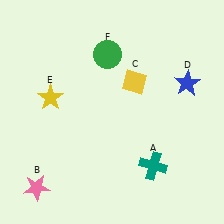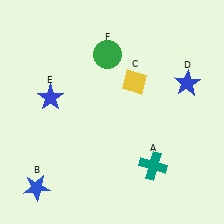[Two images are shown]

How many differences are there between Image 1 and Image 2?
There are 2 differences between the two images.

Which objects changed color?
B changed from pink to blue. E changed from yellow to blue.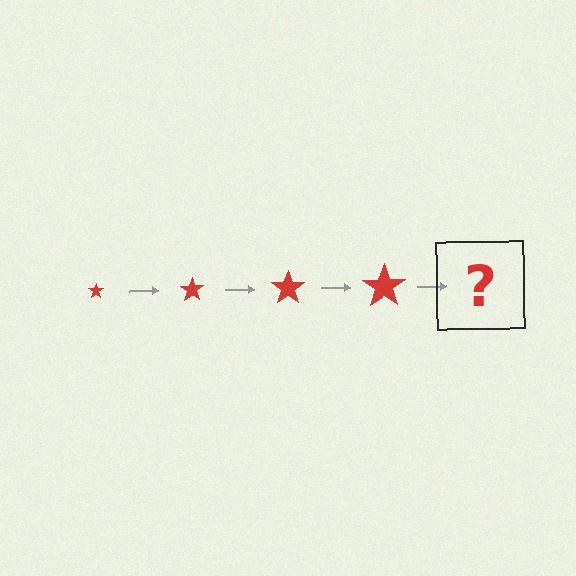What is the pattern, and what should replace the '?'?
The pattern is that the star gets progressively larger each step. The '?' should be a red star, larger than the previous one.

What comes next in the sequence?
The next element should be a red star, larger than the previous one.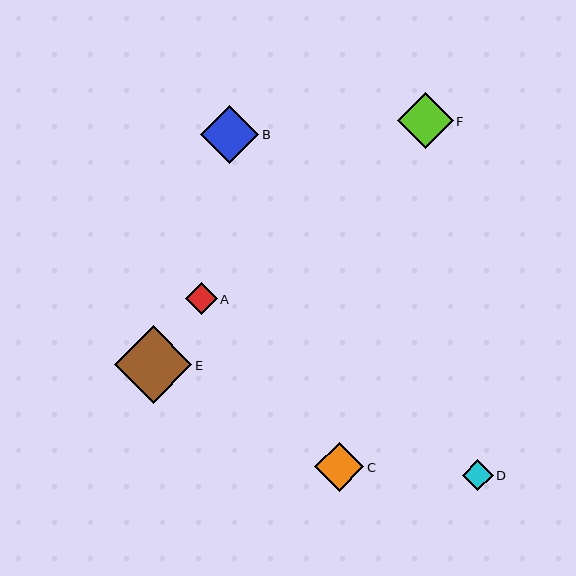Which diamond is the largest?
Diamond E is the largest with a size of approximately 78 pixels.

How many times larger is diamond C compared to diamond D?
Diamond C is approximately 1.6 times the size of diamond D.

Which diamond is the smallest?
Diamond D is the smallest with a size of approximately 31 pixels.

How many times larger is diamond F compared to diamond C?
Diamond F is approximately 1.1 times the size of diamond C.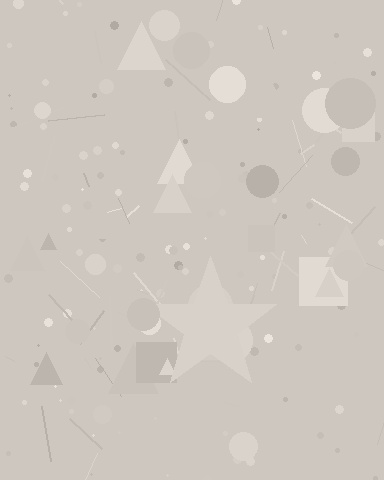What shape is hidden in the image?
A star is hidden in the image.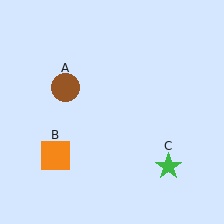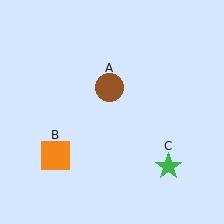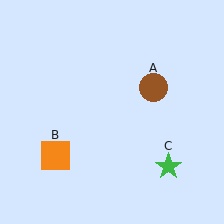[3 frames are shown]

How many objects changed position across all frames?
1 object changed position: brown circle (object A).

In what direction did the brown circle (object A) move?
The brown circle (object A) moved right.